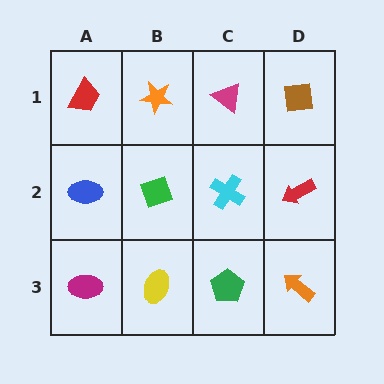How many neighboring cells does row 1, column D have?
2.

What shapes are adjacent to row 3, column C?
A cyan cross (row 2, column C), a yellow ellipse (row 3, column B), an orange arrow (row 3, column D).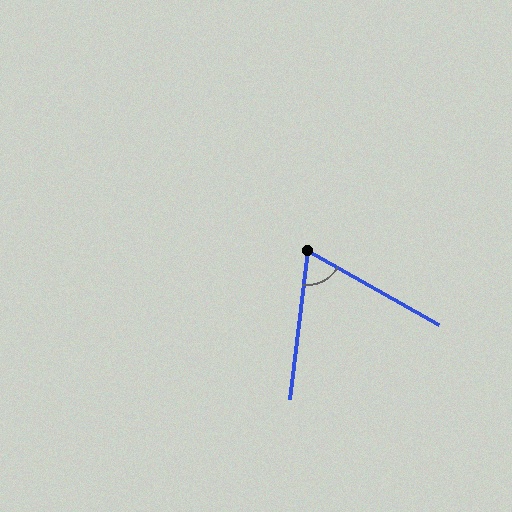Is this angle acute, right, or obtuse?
It is acute.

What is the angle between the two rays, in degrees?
Approximately 67 degrees.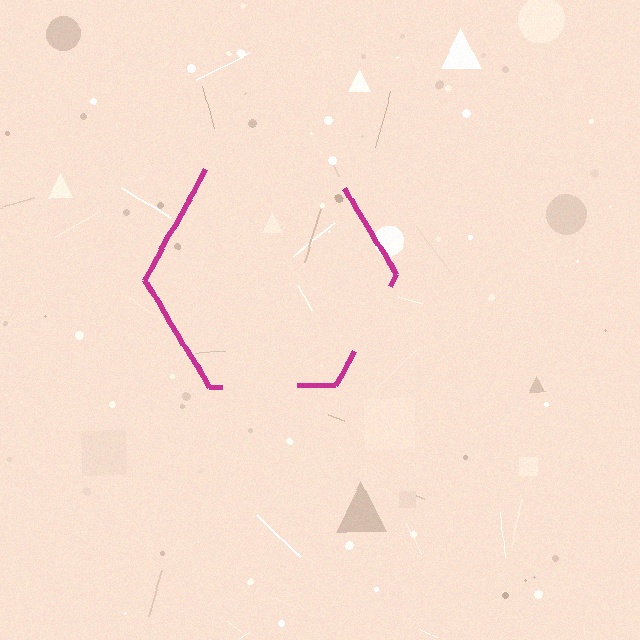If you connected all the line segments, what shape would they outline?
They would outline a hexagon.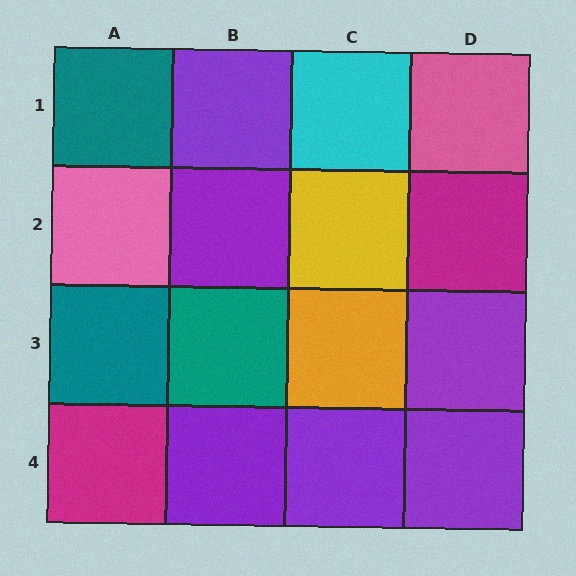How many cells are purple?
6 cells are purple.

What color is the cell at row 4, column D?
Purple.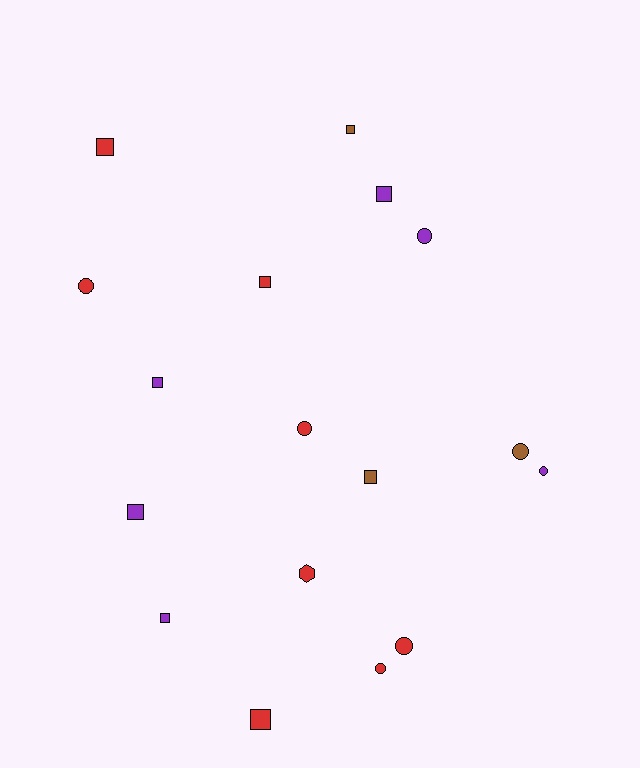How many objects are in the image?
There are 17 objects.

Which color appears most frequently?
Red, with 8 objects.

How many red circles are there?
There are 4 red circles.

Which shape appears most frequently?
Square, with 9 objects.